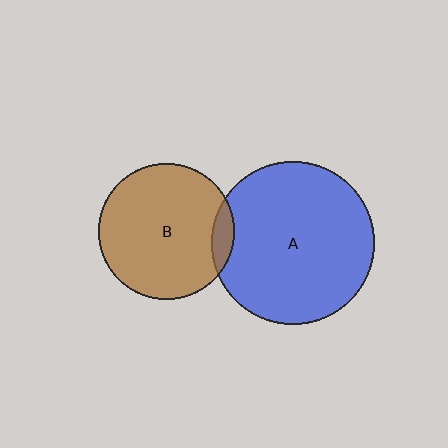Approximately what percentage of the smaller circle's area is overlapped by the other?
Approximately 10%.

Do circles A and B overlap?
Yes.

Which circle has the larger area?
Circle A (blue).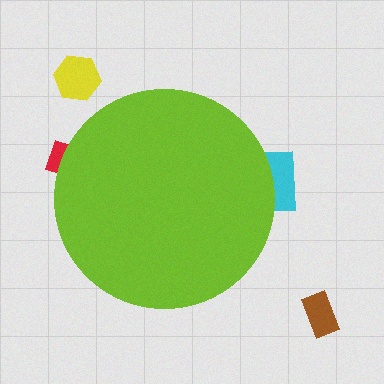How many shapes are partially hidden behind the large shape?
2 shapes are partially hidden.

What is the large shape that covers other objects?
A lime circle.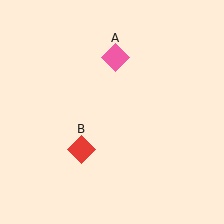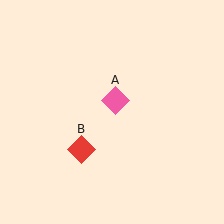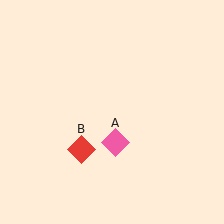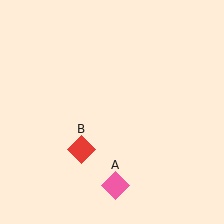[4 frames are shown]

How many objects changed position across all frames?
1 object changed position: pink diamond (object A).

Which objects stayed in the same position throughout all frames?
Red diamond (object B) remained stationary.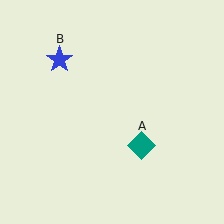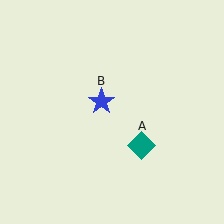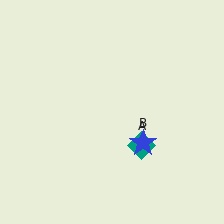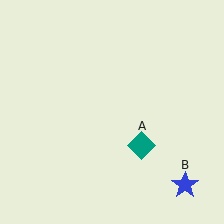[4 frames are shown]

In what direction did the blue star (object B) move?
The blue star (object B) moved down and to the right.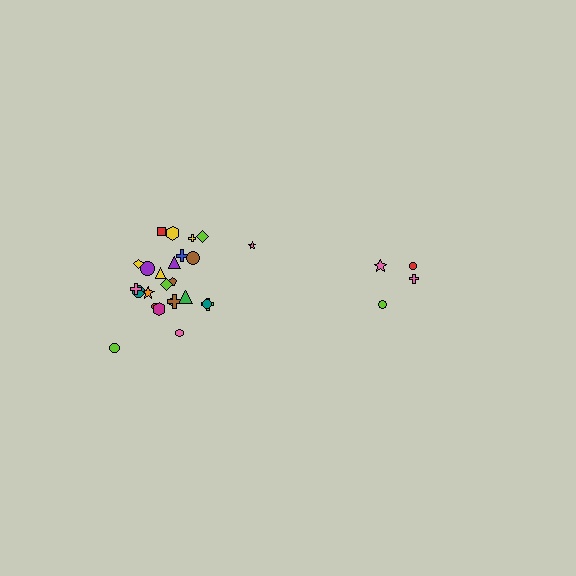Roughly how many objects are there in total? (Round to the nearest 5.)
Roughly 30 objects in total.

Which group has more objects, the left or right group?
The left group.